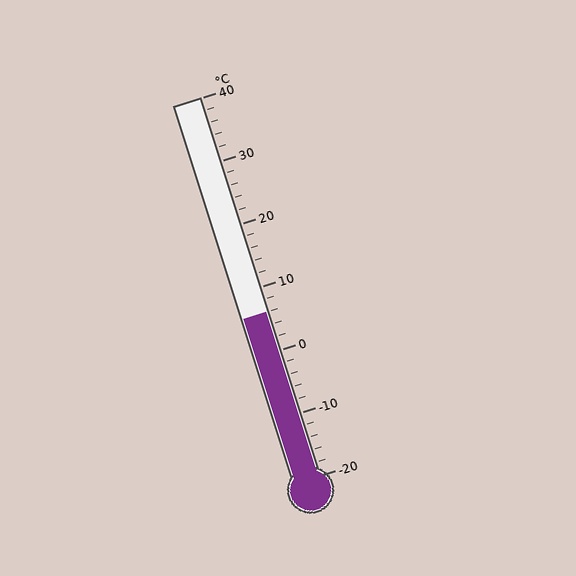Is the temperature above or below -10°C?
The temperature is above -10°C.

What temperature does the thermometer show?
The thermometer shows approximately 6°C.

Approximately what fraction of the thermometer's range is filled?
The thermometer is filled to approximately 45% of its range.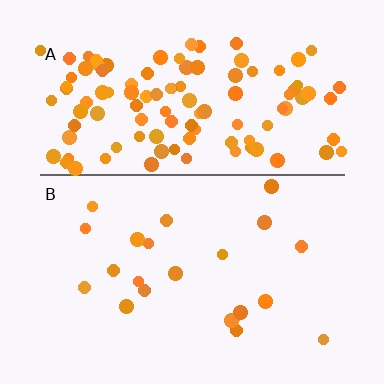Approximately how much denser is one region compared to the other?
Approximately 5.0× — region A over region B.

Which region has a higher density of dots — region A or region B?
A (the top).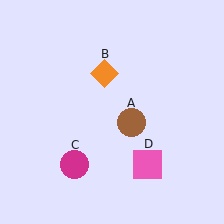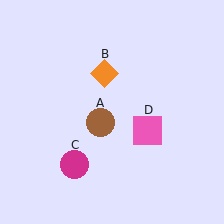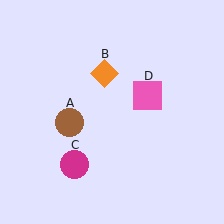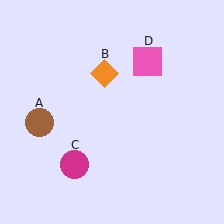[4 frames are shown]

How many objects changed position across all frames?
2 objects changed position: brown circle (object A), pink square (object D).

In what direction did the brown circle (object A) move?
The brown circle (object A) moved left.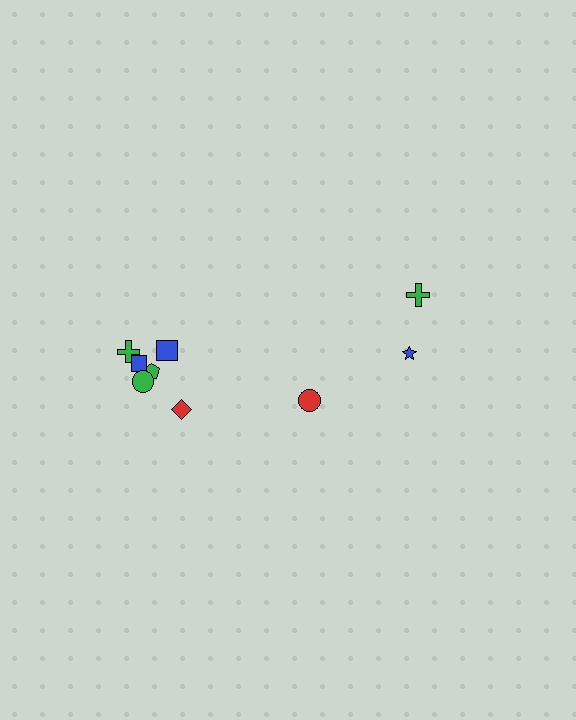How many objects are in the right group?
There are 3 objects.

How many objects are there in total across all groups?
There are 10 objects.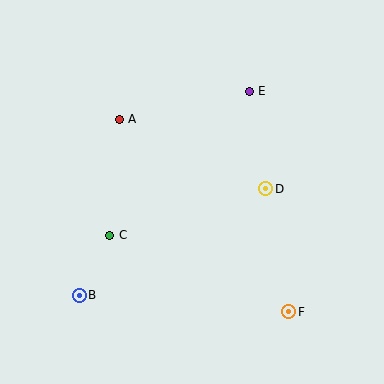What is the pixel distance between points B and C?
The distance between B and C is 67 pixels.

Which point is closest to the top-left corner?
Point A is closest to the top-left corner.